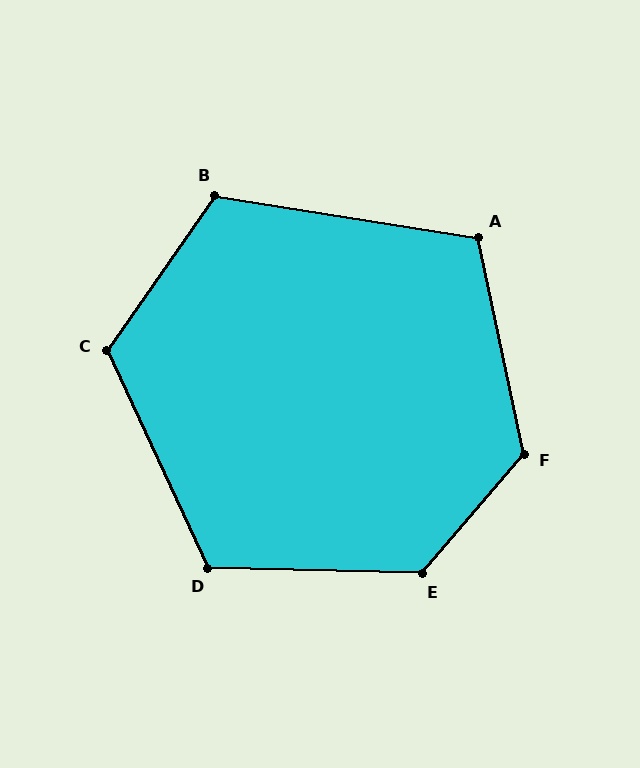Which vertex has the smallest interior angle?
A, at approximately 111 degrees.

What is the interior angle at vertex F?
Approximately 128 degrees (obtuse).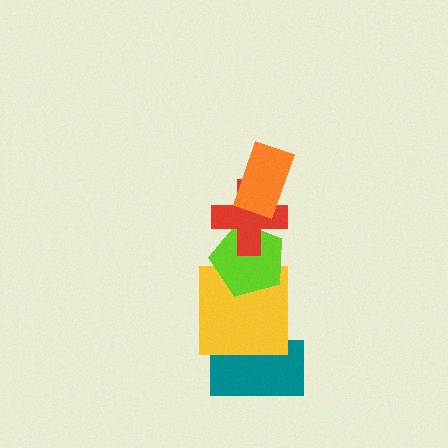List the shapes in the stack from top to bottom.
From top to bottom: the orange rectangle, the red cross, the lime pentagon, the yellow square, the teal rectangle.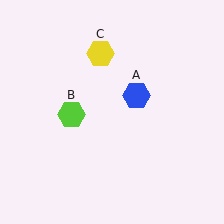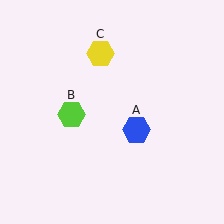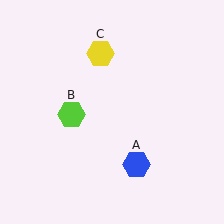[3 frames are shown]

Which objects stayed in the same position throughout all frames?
Lime hexagon (object B) and yellow hexagon (object C) remained stationary.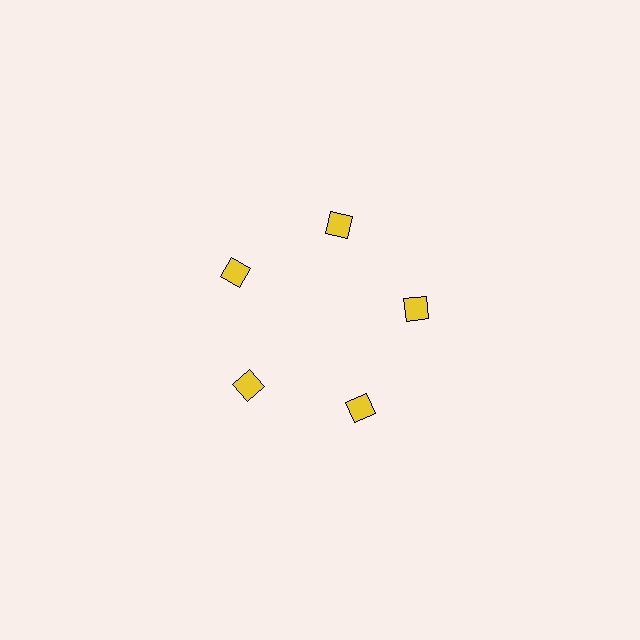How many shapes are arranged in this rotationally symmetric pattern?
There are 5 shapes, arranged in 5 groups of 1.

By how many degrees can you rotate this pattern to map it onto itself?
The pattern maps onto itself every 72 degrees of rotation.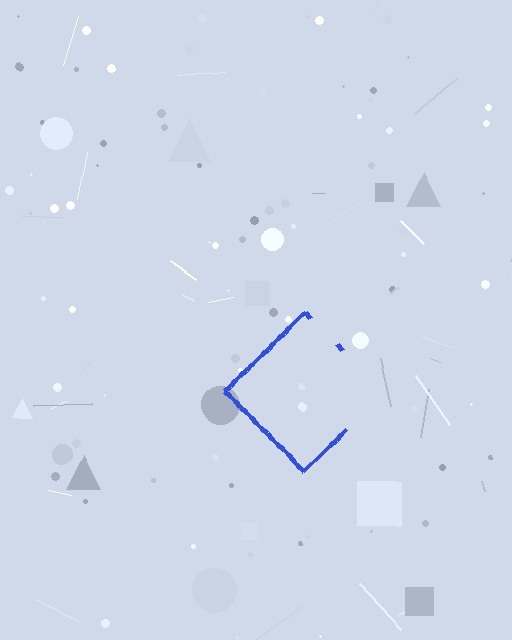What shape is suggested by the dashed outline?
The dashed outline suggests a diamond.